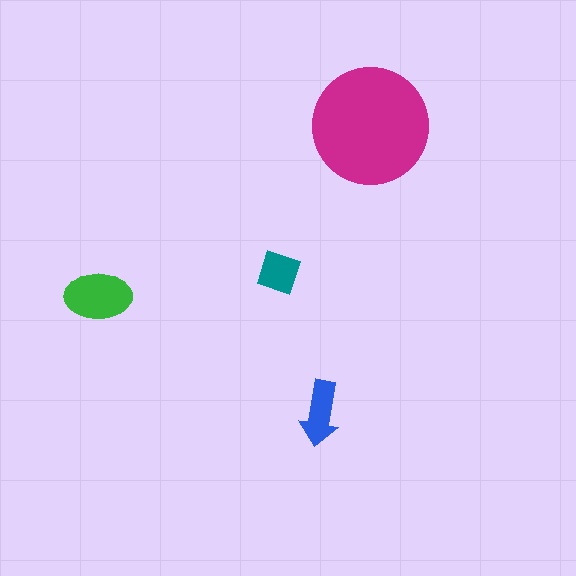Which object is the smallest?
The teal diamond.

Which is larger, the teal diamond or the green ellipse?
The green ellipse.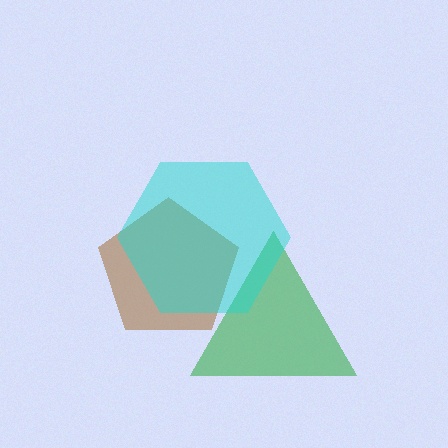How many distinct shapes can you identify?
There are 3 distinct shapes: a green triangle, a brown pentagon, a cyan hexagon.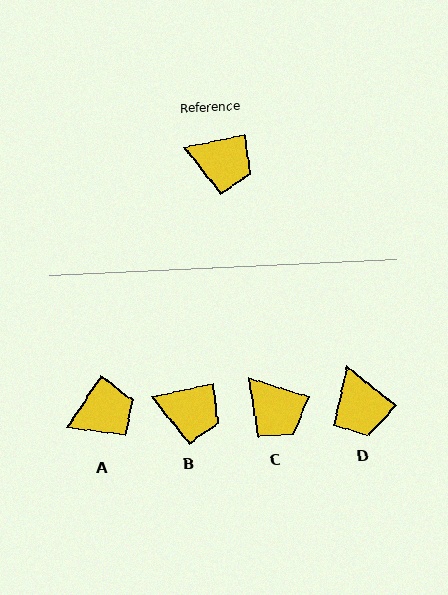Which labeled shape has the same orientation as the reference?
B.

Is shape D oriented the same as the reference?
No, it is off by about 51 degrees.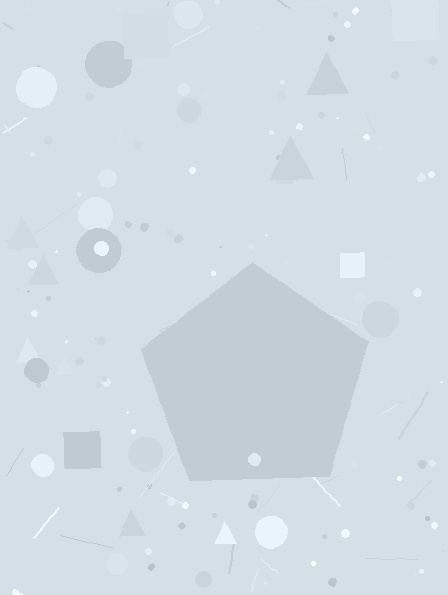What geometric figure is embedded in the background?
A pentagon is embedded in the background.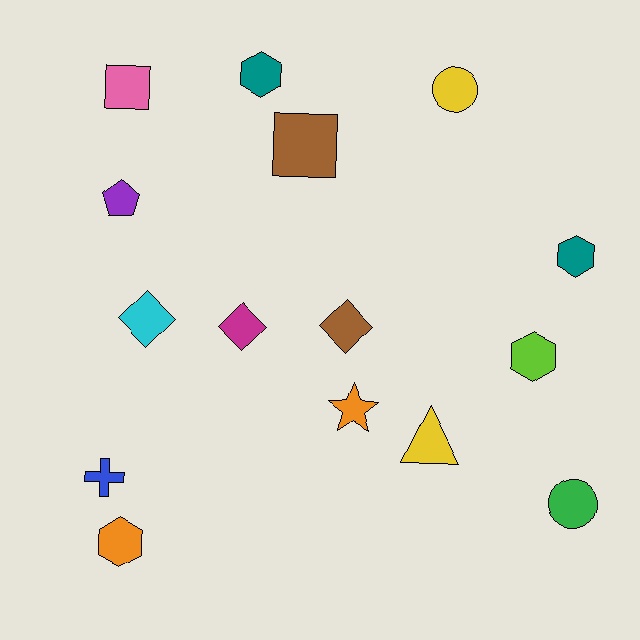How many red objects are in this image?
There are no red objects.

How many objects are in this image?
There are 15 objects.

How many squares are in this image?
There are 2 squares.